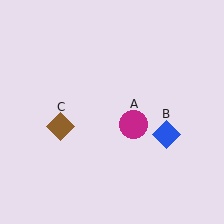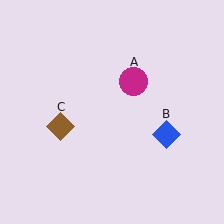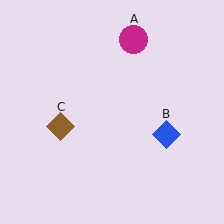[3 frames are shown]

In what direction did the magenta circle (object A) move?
The magenta circle (object A) moved up.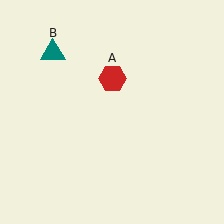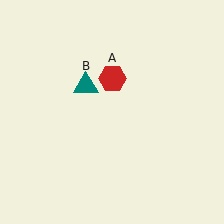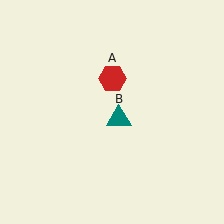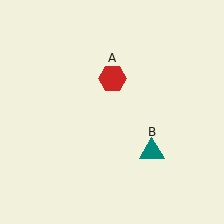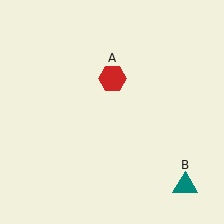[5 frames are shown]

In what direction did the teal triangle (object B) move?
The teal triangle (object B) moved down and to the right.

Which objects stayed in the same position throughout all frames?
Red hexagon (object A) remained stationary.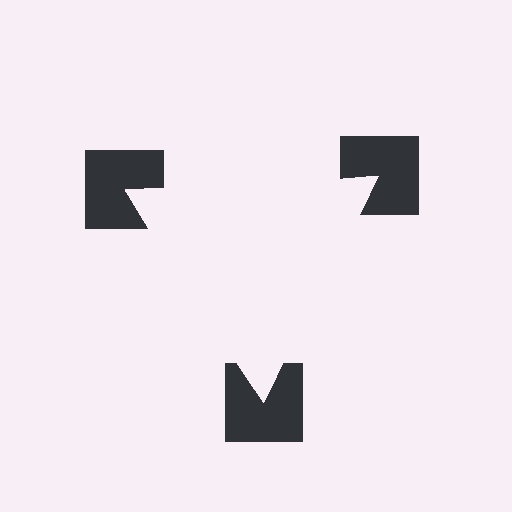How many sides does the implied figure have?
3 sides.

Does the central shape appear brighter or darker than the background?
It typically appears slightly brighter than the background, even though no actual brightness change is drawn.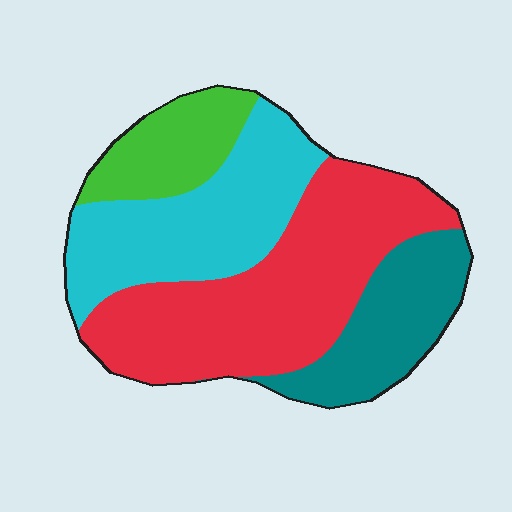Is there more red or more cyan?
Red.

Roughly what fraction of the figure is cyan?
Cyan covers 28% of the figure.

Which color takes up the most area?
Red, at roughly 40%.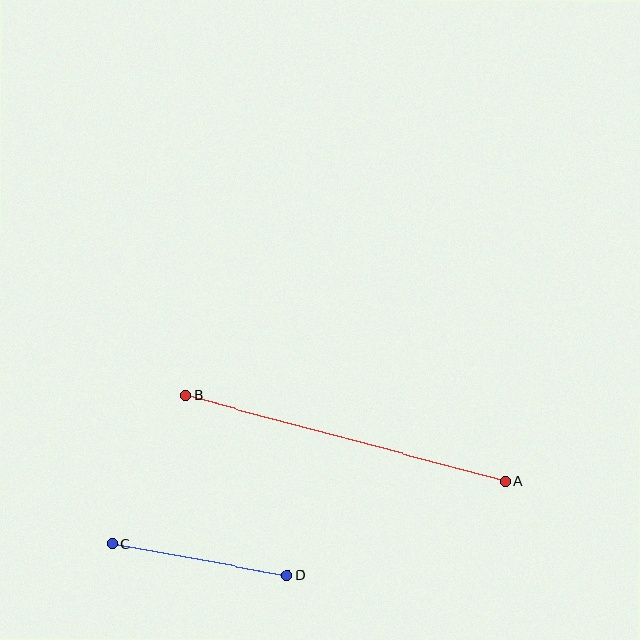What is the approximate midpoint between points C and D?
The midpoint is at approximately (200, 559) pixels.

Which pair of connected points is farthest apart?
Points A and B are farthest apart.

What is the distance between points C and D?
The distance is approximately 178 pixels.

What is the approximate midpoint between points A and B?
The midpoint is at approximately (345, 438) pixels.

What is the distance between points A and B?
The distance is approximately 331 pixels.